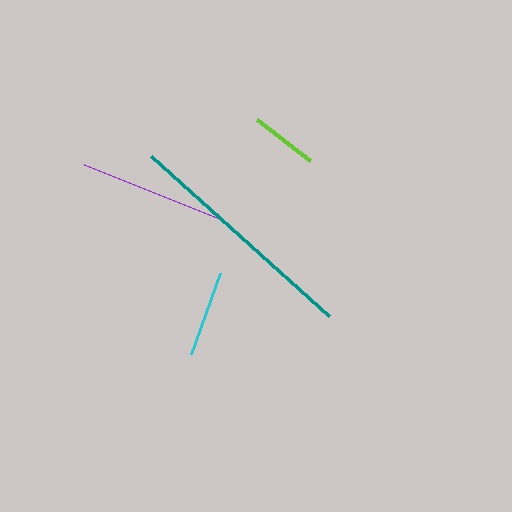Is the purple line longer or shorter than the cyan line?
The purple line is longer than the cyan line.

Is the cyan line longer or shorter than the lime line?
The cyan line is longer than the lime line.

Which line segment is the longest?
The teal line is the longest at approximately 239 pixels.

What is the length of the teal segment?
The teal segment is approximately 239 pixels long.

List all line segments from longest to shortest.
From longest to shortest: teal, purple, cyan, lime.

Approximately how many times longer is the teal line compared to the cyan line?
The teal line is approximately 2.8 times the length of the cyan line.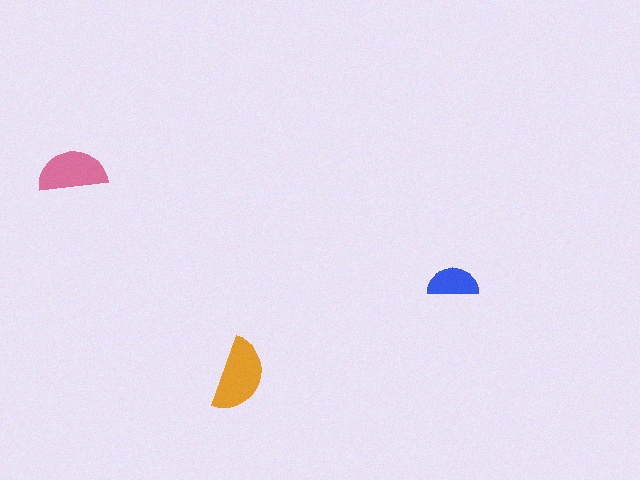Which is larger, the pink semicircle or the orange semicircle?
The orange one.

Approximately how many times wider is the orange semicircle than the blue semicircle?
About 1.5 times wider.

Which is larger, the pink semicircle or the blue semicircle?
The pink one.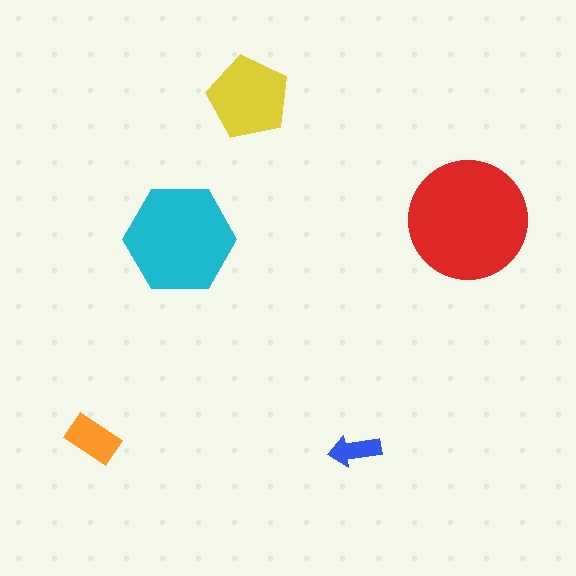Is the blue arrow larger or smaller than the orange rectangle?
Smaller.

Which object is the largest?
The red circle.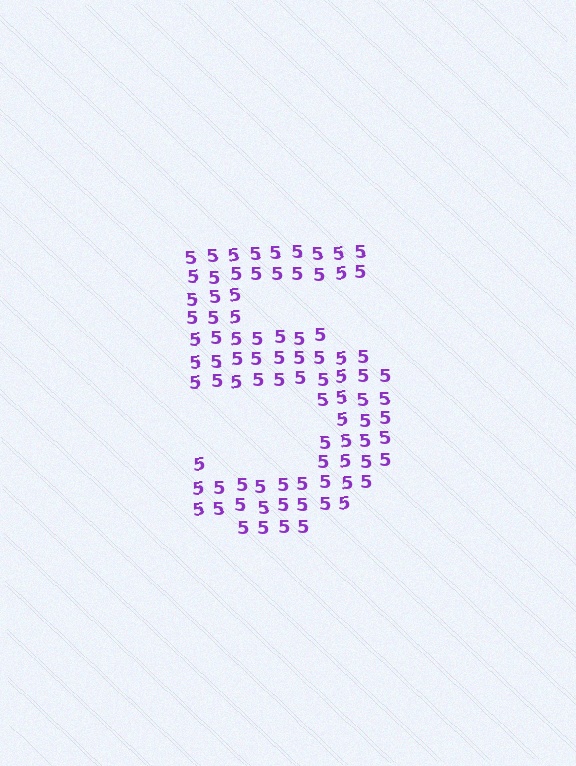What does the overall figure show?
The overall figure shows the digit 5.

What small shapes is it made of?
It is made of small digit 5's.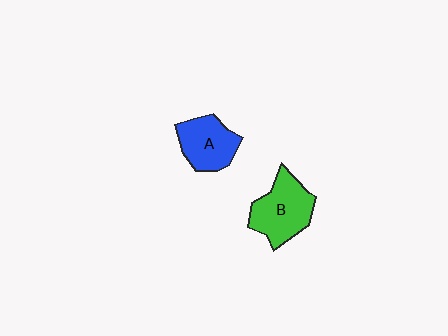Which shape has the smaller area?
Shape A (blue).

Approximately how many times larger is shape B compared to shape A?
Approximately 1.2 times.